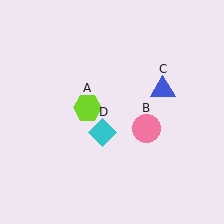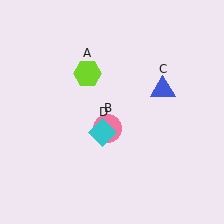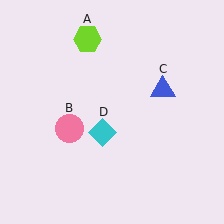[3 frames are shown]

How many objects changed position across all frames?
2 objects changed position: lime hexagon (object A), pink circle (object B).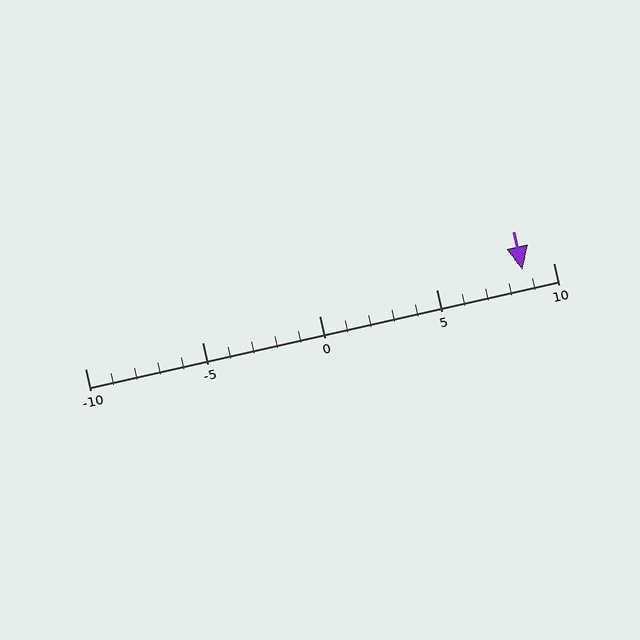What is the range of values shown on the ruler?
The ruler shows values from -10 to 10.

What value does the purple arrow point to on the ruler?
The purple arrow points to approximately 9.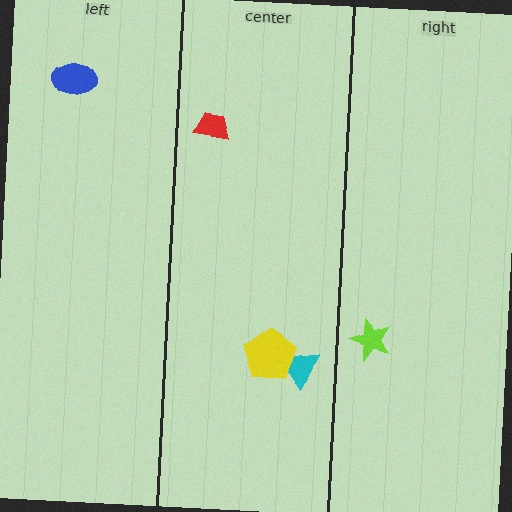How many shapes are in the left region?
1.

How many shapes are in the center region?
3.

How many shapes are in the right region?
1.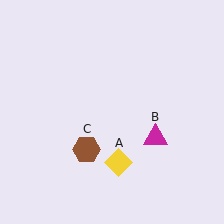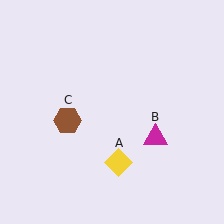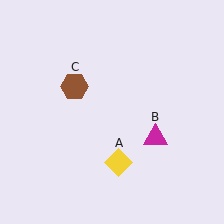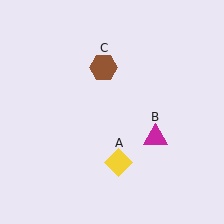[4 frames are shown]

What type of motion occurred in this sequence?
The brown hexagon (object C) rotated clockwise around the center of the scene.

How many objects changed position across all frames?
1 object changed position: brown hexagon (object C).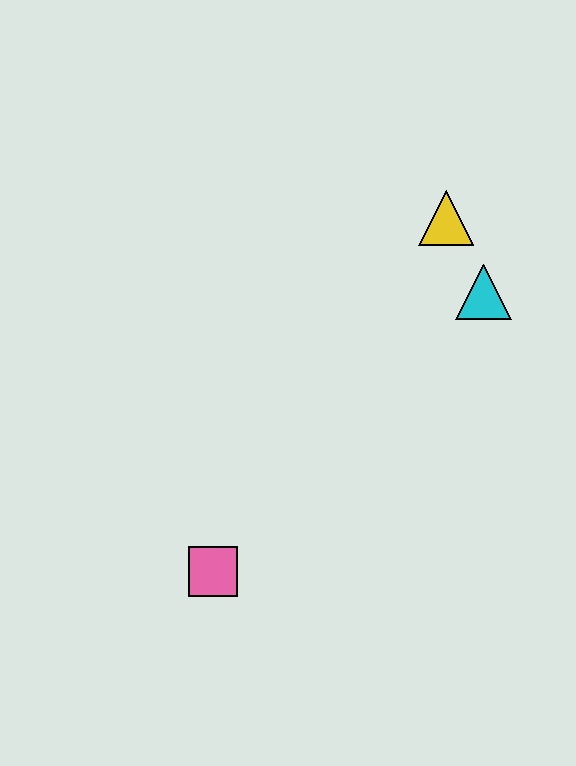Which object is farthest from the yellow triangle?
The pink square is farthest from the yellow triangle.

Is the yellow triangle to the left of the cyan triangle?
Yes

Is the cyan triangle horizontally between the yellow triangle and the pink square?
No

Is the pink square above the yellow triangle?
No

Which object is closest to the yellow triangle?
The cyan triangle is closest to the yellow triangle.